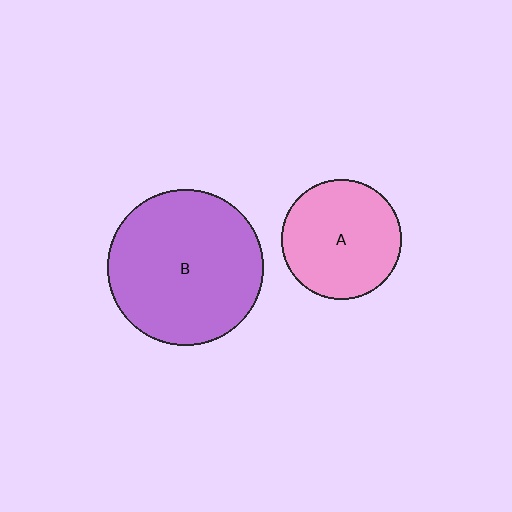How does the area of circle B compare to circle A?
Approximately 1.7 times.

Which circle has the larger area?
Circle B (purple).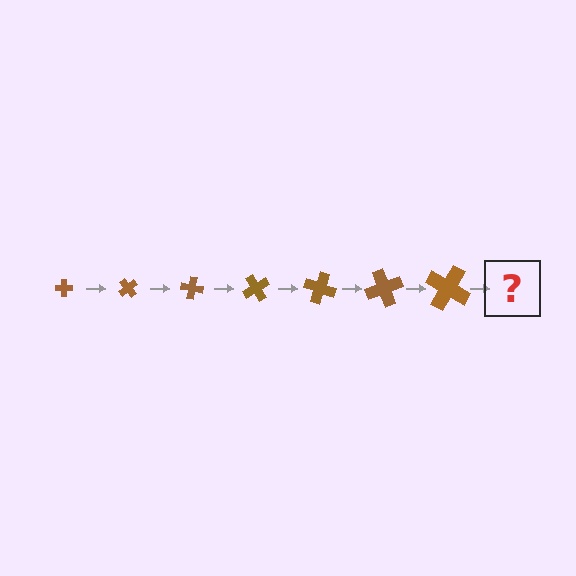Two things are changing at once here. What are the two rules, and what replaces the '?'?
The two rules are that the cross grows larger each step and it rotates 50 degrees each step. The '?' should be a cross, larger than the previous one and rotated 350 degrees from the start.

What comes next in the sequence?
The next element should be a cross, larger than the previous one and rotated 350 degrees from the start.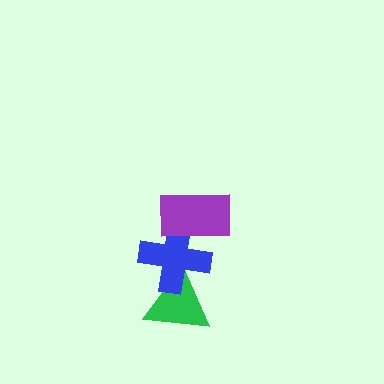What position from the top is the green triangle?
The green triangle is 3rd from the top.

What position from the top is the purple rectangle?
The purple rectangle is 1st from the top.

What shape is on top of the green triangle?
The blue cross is on top of the green triangle.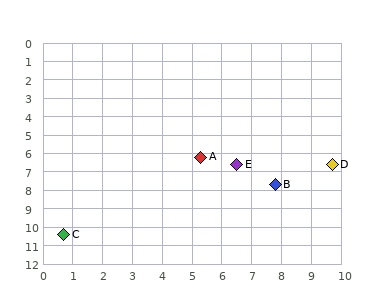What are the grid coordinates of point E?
Point E is at approximately (6.5, 6.6).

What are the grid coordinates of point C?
Point C is at approximately (0.7, 10.4).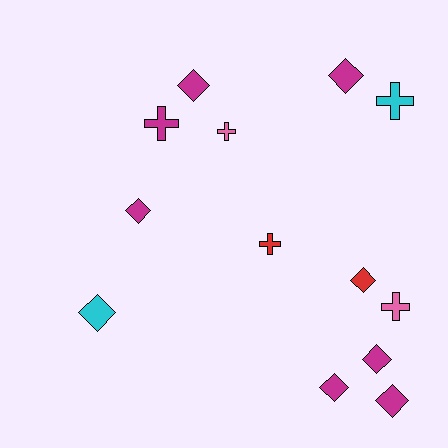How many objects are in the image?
There are 13 objects.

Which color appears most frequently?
Magenta, with 7 objects.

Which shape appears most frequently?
Diamond, with 8 objects.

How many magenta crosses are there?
There is 1 magenta cross.